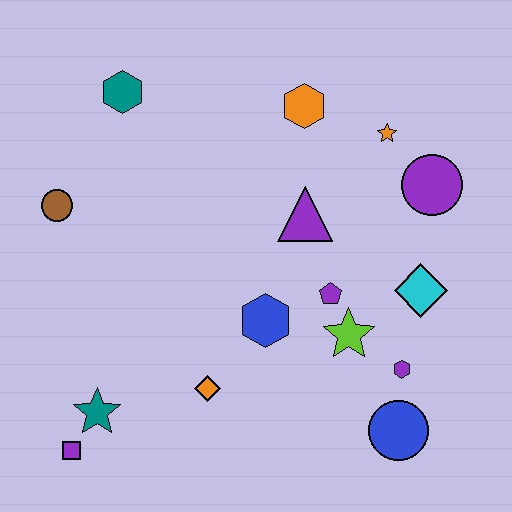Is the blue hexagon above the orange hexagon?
No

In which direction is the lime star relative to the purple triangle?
The lime star is below the purple triangle.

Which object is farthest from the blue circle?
The teal hexagon is farthest from the blue circle.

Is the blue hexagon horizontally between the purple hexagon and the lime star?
No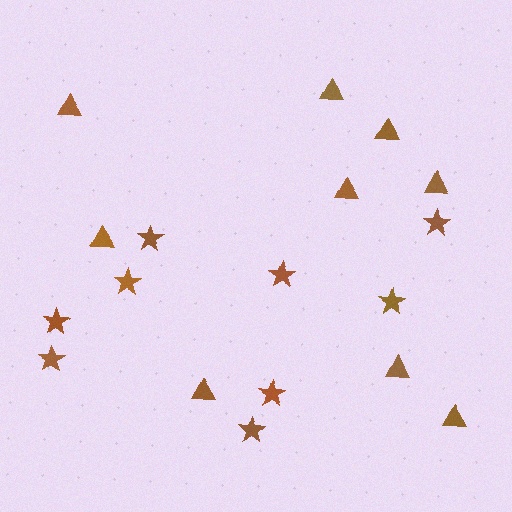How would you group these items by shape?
There are 2 groups: one group of stars (9) and one group of triangles (9).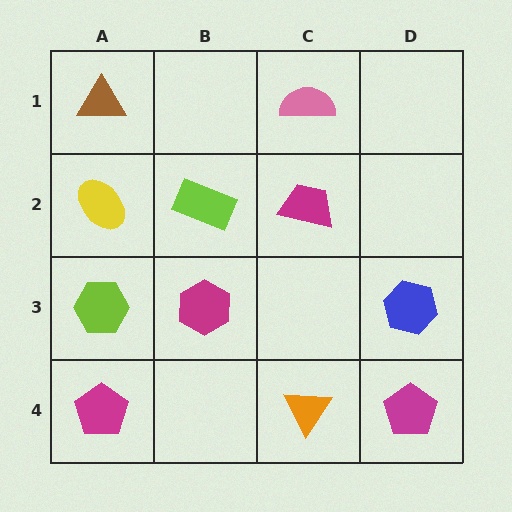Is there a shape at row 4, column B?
No, that cell is empty.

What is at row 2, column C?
A magenta trapezoid.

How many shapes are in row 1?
2 shapes.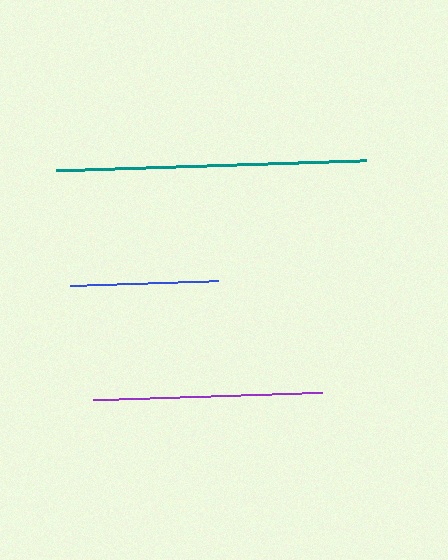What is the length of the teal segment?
The teal segment is approximately 311 pixels long.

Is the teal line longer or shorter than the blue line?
The teal line is longer than the blue line.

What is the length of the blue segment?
The blue segment is approximately 148 pixels long.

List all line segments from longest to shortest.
From longest to shortest: teal, purple, blue.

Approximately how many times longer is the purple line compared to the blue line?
The purple line is approximately 1.5 times the length of the blue line.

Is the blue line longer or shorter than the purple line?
The purple line is longer than the blue line.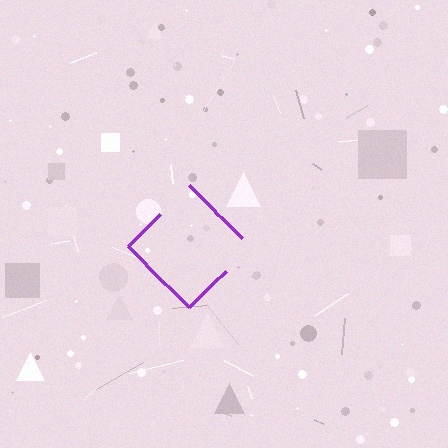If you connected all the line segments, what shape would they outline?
They would outline a diamond.